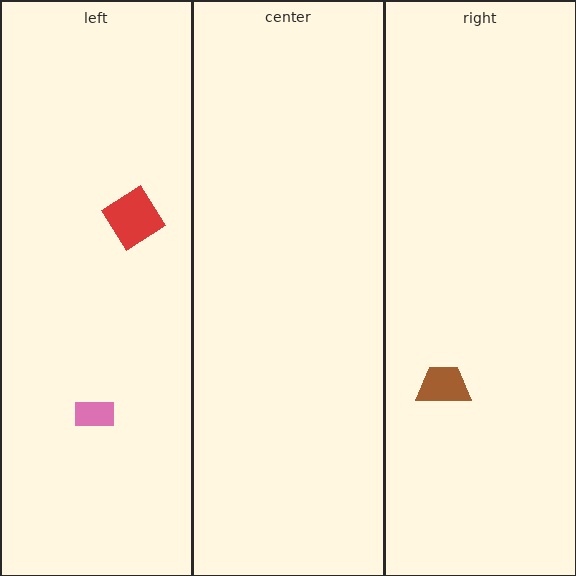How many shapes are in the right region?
1.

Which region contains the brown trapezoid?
The right region.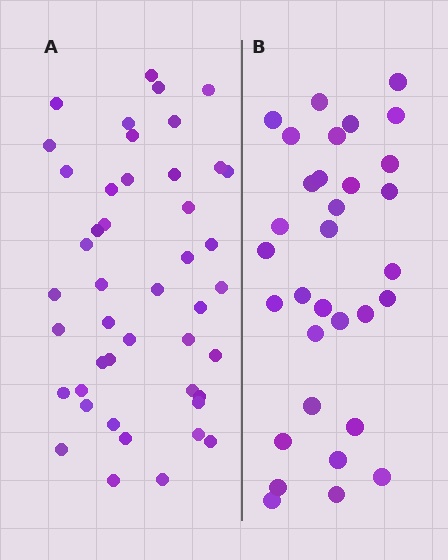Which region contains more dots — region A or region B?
Region A (the left region) has more dots.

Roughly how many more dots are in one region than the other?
Region A has approximately 15 more dots than region B.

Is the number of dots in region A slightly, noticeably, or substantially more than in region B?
Region A has noticeably more, but not dramatically so. The ratio is roughly 1.4 to 1.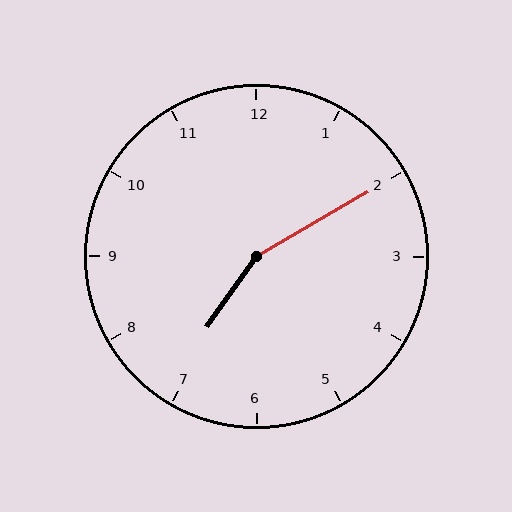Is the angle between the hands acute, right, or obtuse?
It is obtuse.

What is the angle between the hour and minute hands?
Approximately 155 degrees.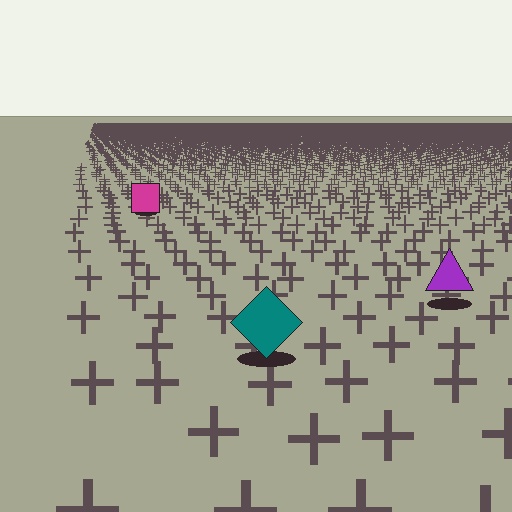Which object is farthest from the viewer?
The magenta square is farthest from the viewer. It appears smaller and the ground texture around it is denser.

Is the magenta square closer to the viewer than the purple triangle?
No. The purple triangle is closer — you can tell from the texture gradient: the ground texture is coarser near it.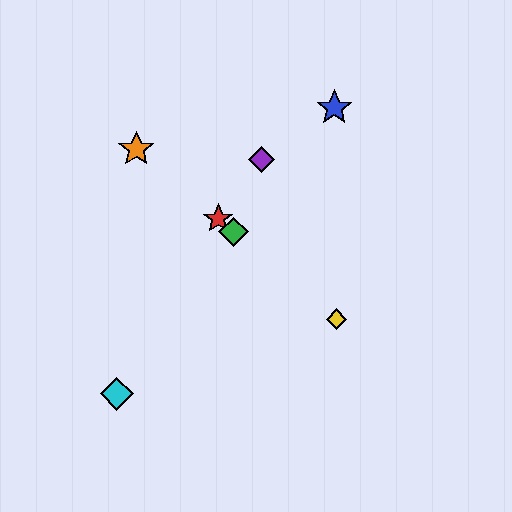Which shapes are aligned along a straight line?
The red star, the green diamond, the yellow diamond, the orange star are aligned along a straight line.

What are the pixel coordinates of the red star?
The red star is at (218, 219).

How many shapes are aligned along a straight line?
4 shapes (the red star, the green diamond, the yellow diamond, the orange star) are aligned along a straight line.